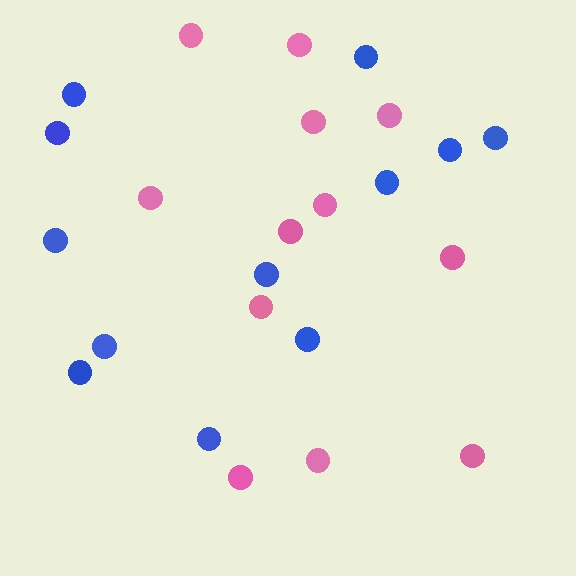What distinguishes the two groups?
There are 2 groups: one group of blue circles (12) and one group of pink circles (12).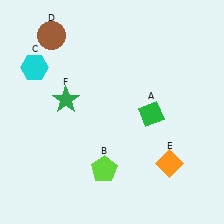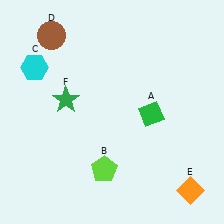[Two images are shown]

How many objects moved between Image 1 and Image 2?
1 object moved between the two images.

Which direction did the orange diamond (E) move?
The orange diamond (E) moved down.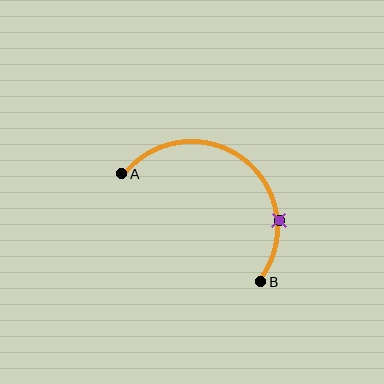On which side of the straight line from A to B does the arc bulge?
The arc bulges above and to the right of the straight line connecting A and B.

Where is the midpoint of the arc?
The arc midpoint is the point on the curve farthest from the straight line joining A and B. It sits above and to the right of that line.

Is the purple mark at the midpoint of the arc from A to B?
No. The purple mark lies on the arc but is closer to endpoint B. The arc midpoint would be at the point on the curve equidistant along the arc from both A and B.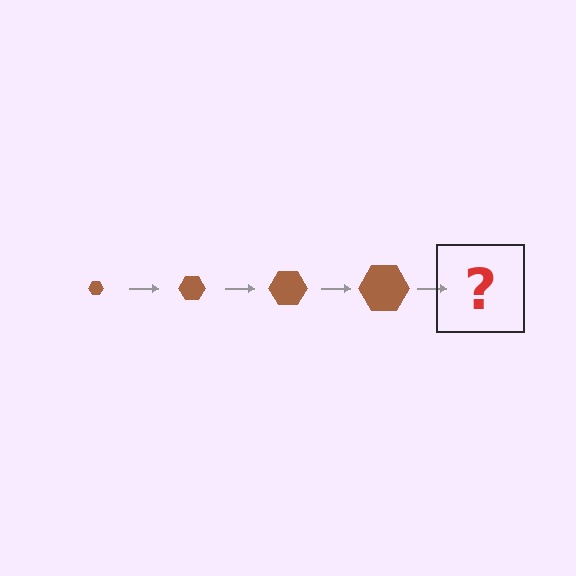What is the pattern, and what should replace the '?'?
The pattern is that the hexagon gets progressively larger each step. The '?' should be a brown hexagon, larger than the previous one.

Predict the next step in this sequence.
The next step is a brown hexagon, larger than the previous one.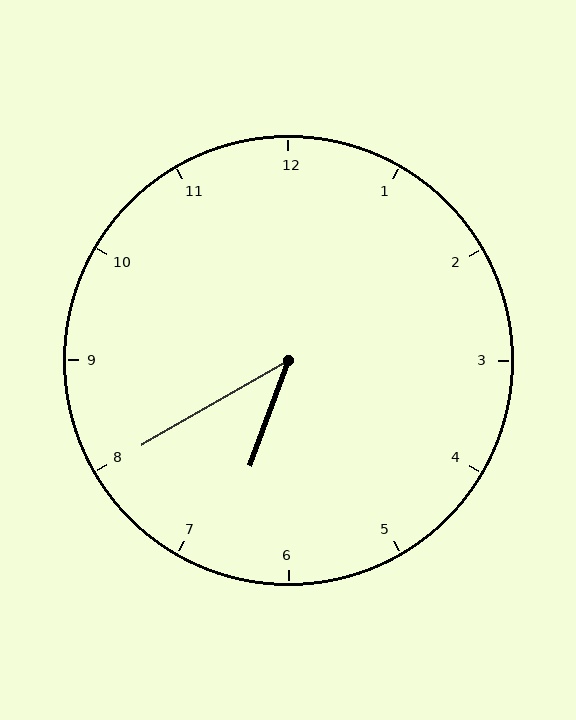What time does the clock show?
6:40.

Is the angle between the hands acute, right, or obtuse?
It is acute.